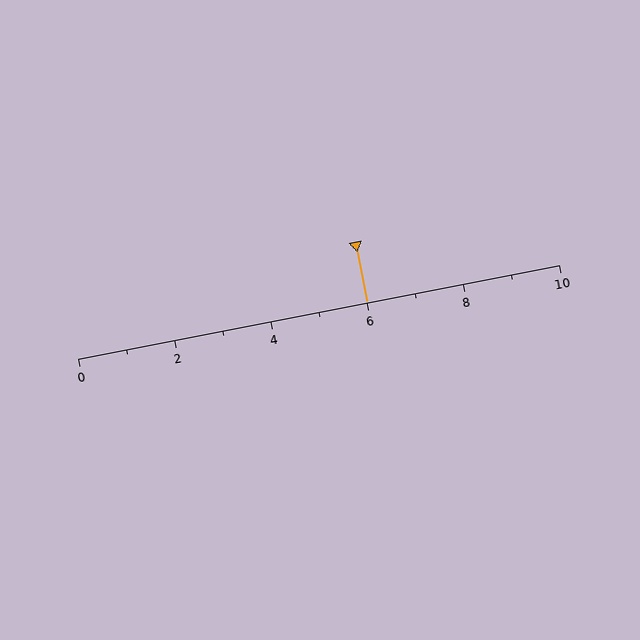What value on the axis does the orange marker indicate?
The marker indicates approximately 6.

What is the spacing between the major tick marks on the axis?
The major ticks are spaced 2 apart.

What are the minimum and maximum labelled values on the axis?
The axis runs from 0 to 10.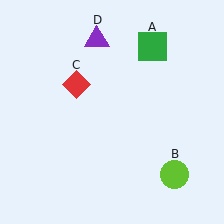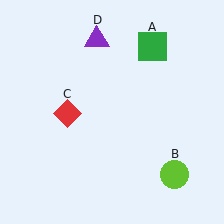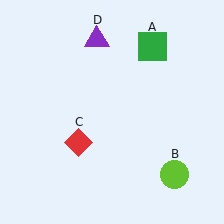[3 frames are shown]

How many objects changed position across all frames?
1 object changed position: red diamond (object C).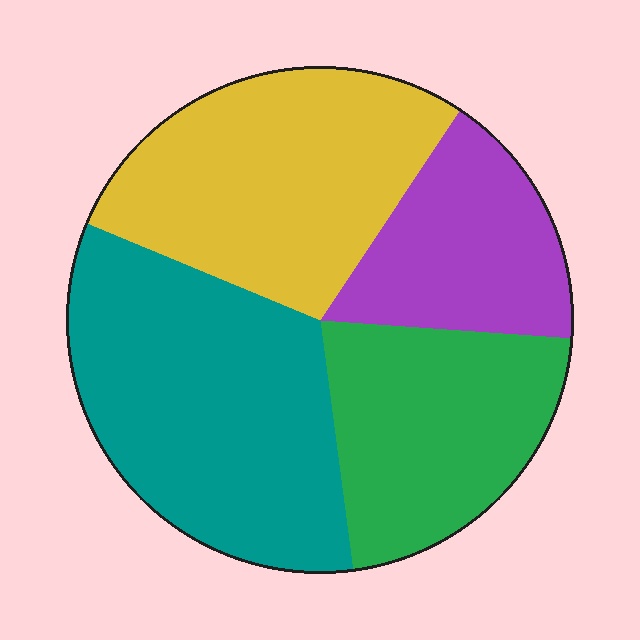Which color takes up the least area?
Purple, at roughly 15%.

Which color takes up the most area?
Teal, at roughly 35%.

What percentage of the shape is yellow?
Yellow takes up about one quarter (1/4) of the shape.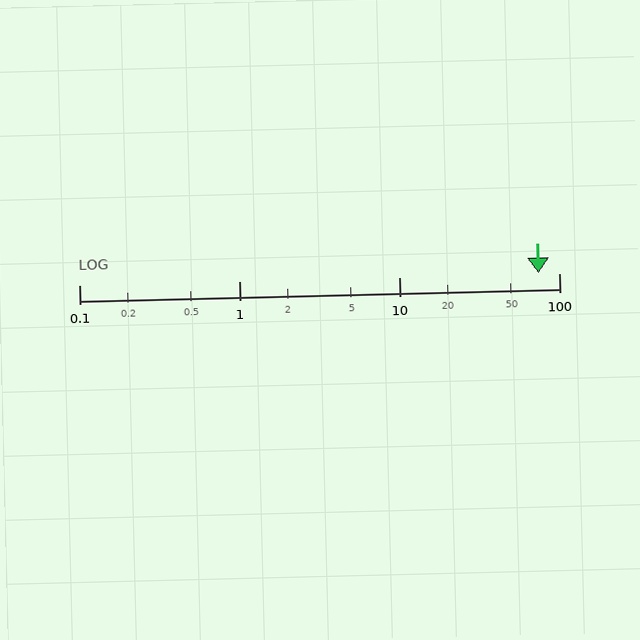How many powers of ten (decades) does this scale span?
The scale spans 3 decades, from 0.1 to 100.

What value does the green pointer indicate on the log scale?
The pointer indicates approximately 74.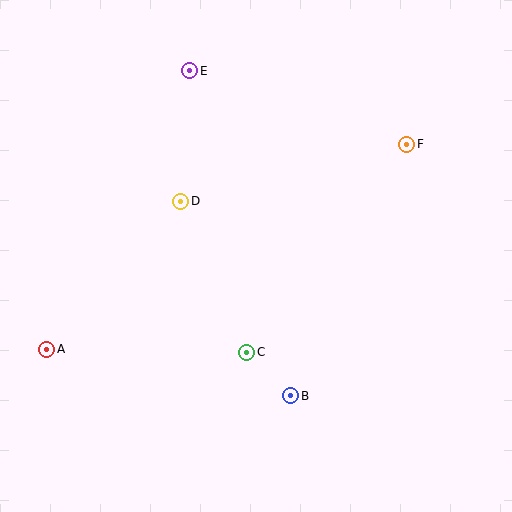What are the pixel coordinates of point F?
Point F is at (407, 144).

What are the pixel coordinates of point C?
Point C is at (247, 352).